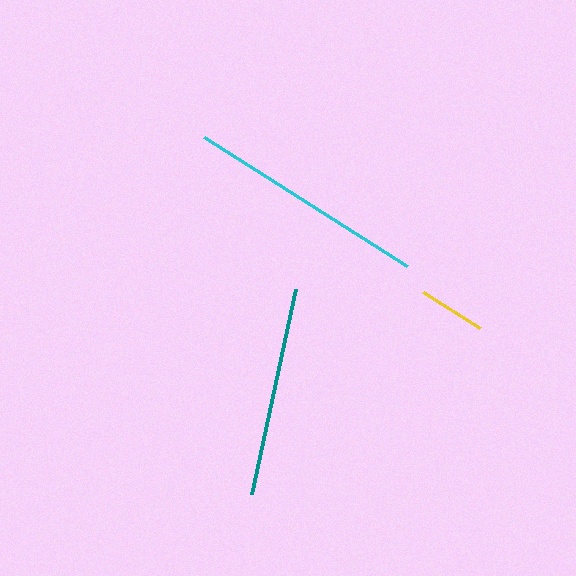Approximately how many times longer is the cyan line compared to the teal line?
The cyan line is approximately 1.1 times the length of the teal line.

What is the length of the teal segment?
The teal segment is approximately 210 pixels long.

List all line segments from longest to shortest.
From longest to shortest: cyan, teal, yellow.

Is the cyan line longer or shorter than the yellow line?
The cyan line is longer than the yellow line.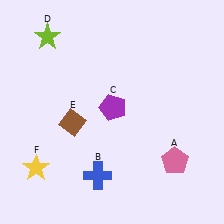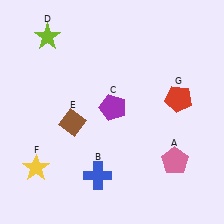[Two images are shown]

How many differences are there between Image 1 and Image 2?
There is 1 difference between the two images.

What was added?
A red pentagon (G) was added in Image 2.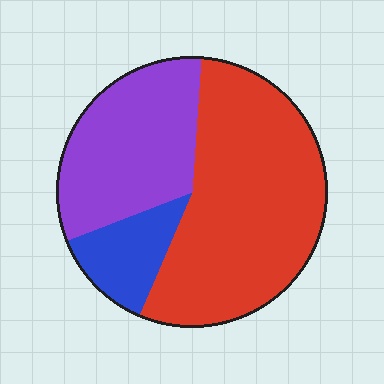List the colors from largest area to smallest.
From largest to smallest: red, purple, blue.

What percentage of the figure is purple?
Purple takes up about one third (1/3) of the figure.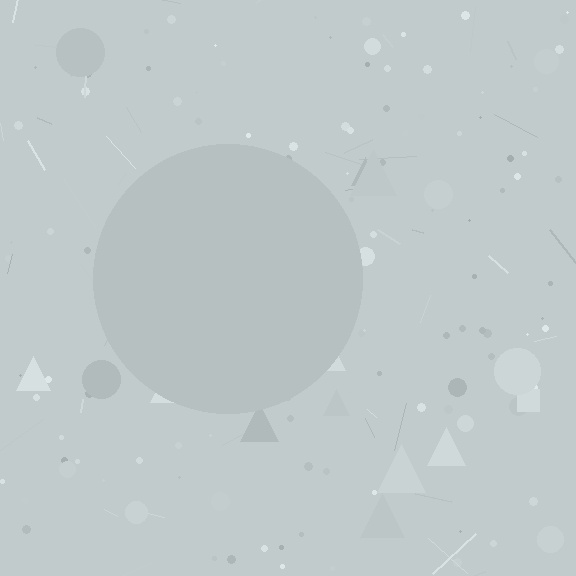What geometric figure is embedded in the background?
A circle is embedded in the background.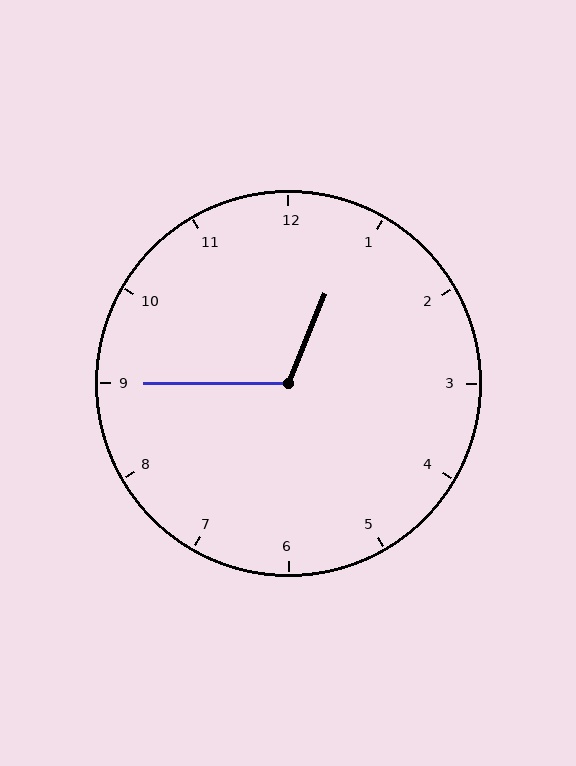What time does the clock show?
12:45.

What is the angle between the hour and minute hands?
Approximately 112 degrees.